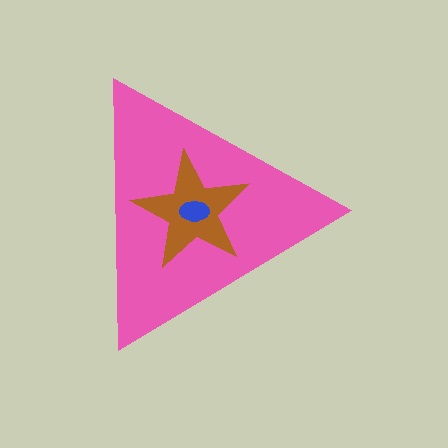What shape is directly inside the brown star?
The blue ellipse.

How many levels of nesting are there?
3.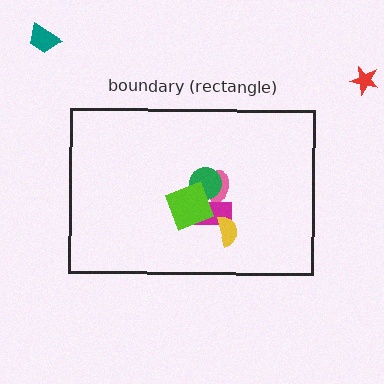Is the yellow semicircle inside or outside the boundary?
Inside.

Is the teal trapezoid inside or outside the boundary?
Outside.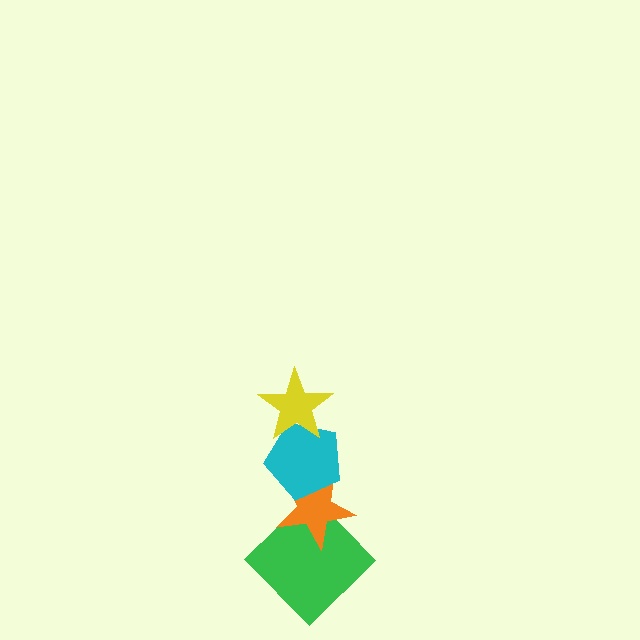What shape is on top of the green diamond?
The orange star is on top of the green diamond.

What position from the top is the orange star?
The orange star is 3rd from the top.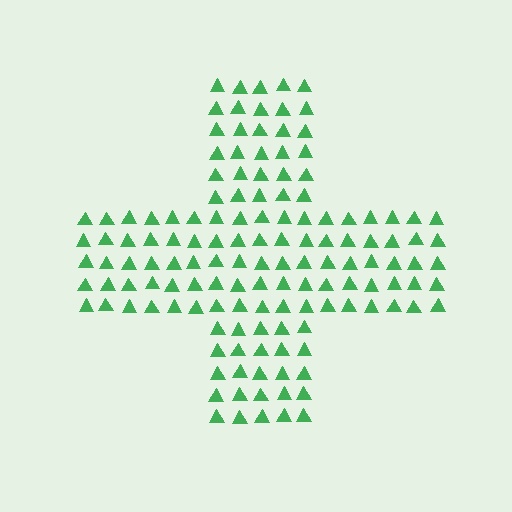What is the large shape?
The large shape is a cross.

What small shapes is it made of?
It is made of small triangles.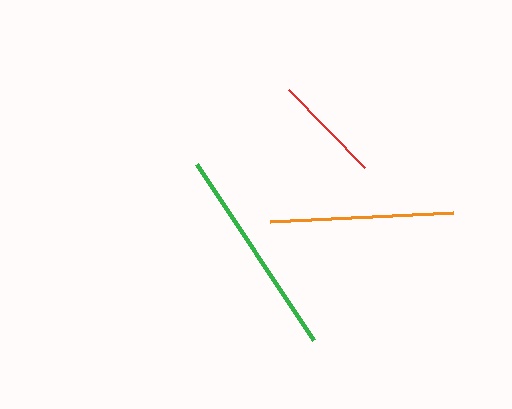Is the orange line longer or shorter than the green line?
The green line is longer than the orange line.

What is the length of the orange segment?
The orange segment is approximately 184 pixels long.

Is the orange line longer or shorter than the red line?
The orange line is longer than the red line.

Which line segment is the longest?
The green line is the longest at approximately 211 pixels.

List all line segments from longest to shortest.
From longest to shortest: green, orange, red.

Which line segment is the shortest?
The red line is the shortest at approximately 109 pixels.